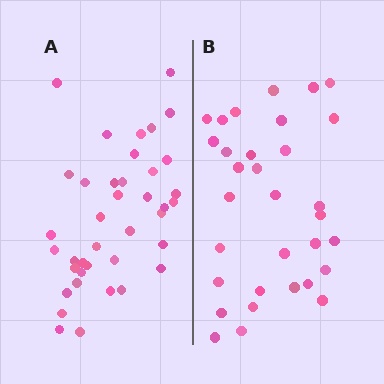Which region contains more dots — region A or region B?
Region A (the left region) has more dots.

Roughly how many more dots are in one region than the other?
Region A has roughly 8 or so more dots than region B.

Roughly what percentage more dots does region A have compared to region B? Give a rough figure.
About 20% more.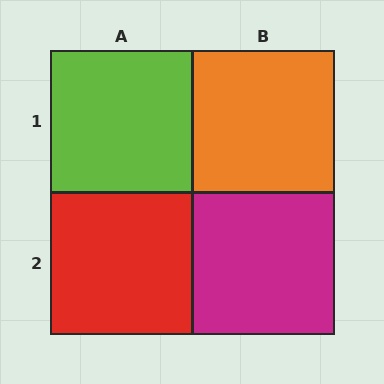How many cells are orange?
1 cell is orange.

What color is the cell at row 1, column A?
Lime.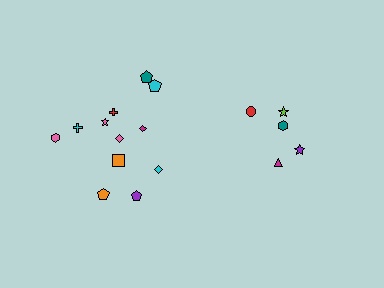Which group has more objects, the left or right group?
The left group.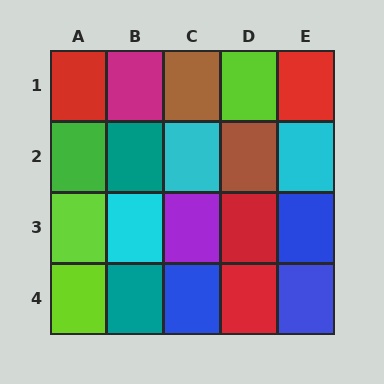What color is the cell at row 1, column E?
Red.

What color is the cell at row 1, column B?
Magenta.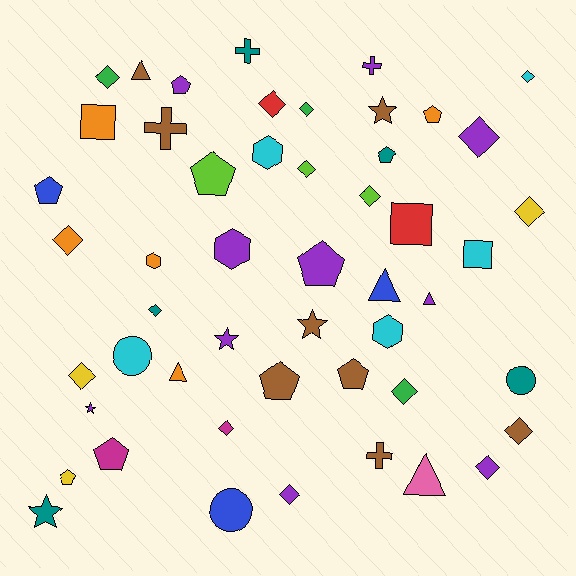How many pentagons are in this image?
There are 10 pentagons.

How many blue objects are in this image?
There are 3 blue objects.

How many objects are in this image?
There are 50 objects.